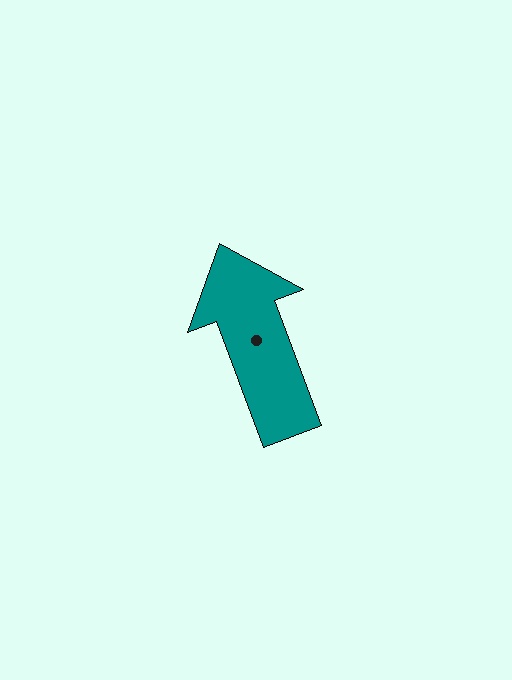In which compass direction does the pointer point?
North.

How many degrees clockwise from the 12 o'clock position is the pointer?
Approximately 340 degrees.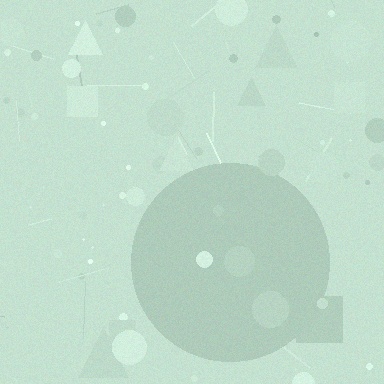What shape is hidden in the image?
A circle is hidden in the image.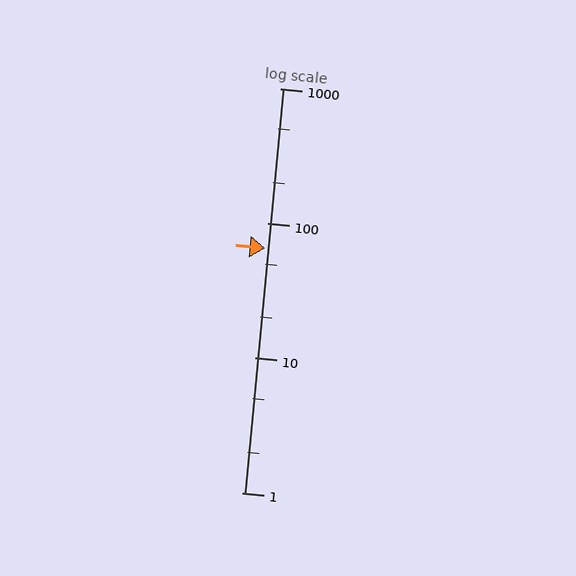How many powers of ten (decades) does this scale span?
The scale spans 3 decades, from 1 to 1000.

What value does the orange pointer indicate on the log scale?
The pointer indicates approximately 65.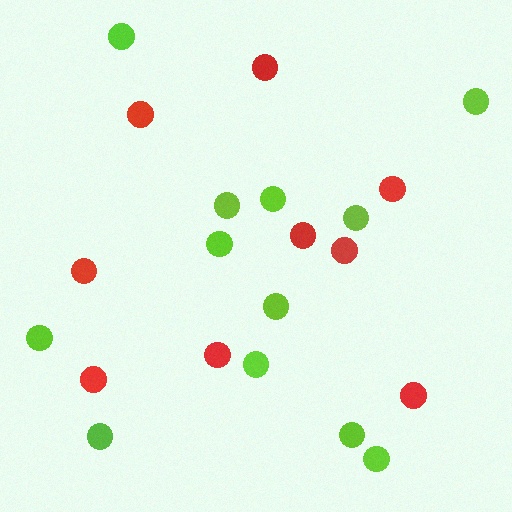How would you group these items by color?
There are 2 groups: one group of lime circles (12) and one group of red circles (9).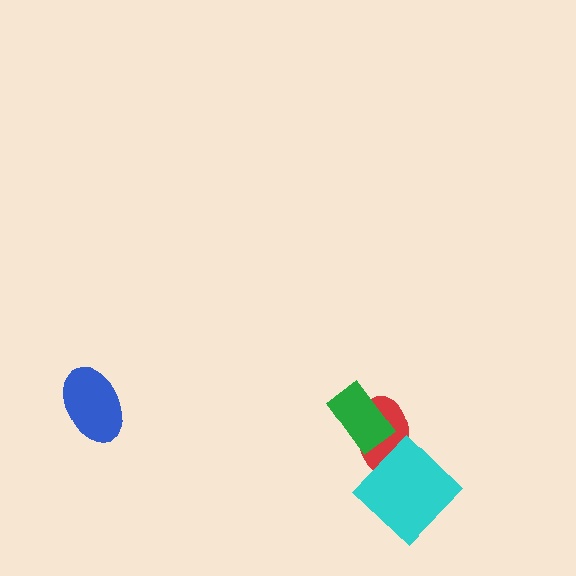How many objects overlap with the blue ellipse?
0 objects overlap with the blue ellipse.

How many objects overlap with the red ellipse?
2 objects overlap with the red ellipse.